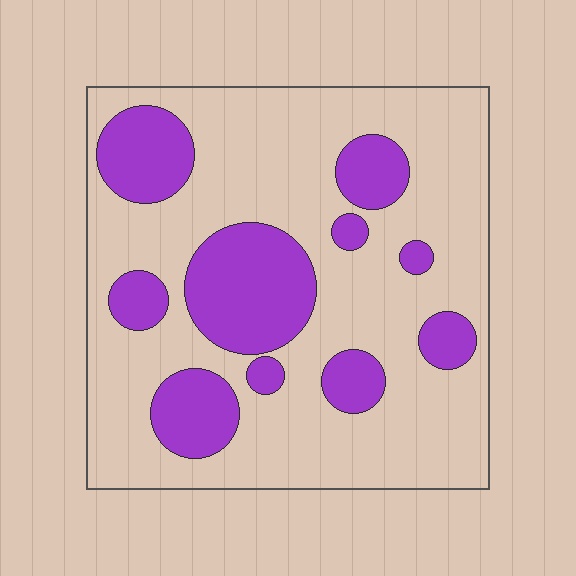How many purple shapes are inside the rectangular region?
10.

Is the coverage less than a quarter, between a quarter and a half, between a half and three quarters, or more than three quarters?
Between a quarter and a half.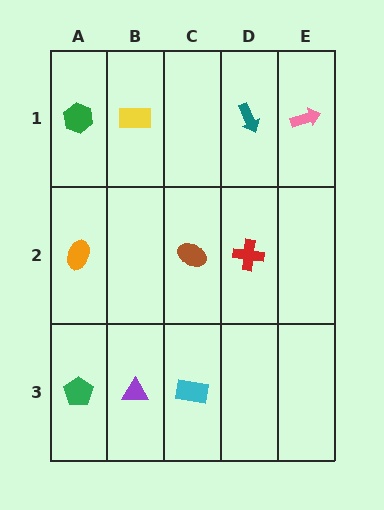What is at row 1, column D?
A teal arrow.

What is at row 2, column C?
A brown ellipse.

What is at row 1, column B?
A yellow rectangle.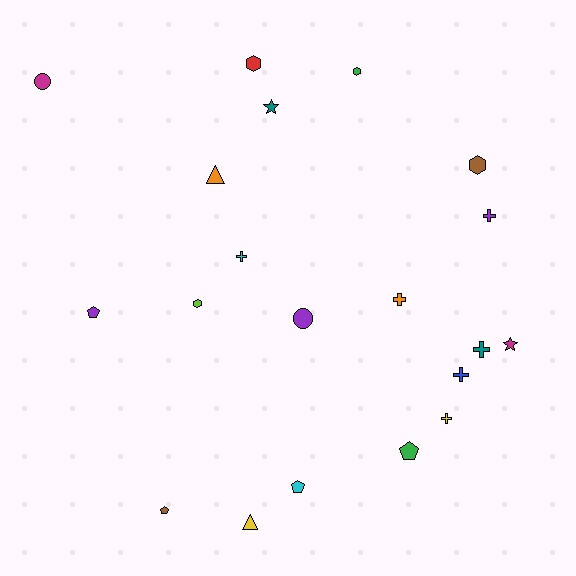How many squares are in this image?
There are no squares.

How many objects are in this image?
There are 20 objects.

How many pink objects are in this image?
There are no pink objects.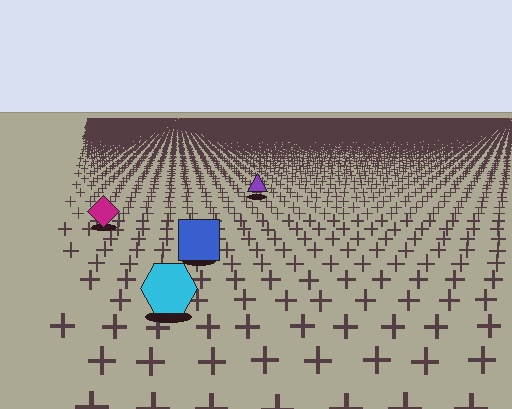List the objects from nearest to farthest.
From nearest to farthest: the cyan hexagon, the blue square, the magenta diamond, the purple triangle.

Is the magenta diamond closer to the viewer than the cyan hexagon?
No. The cyan hexagon is closer — you can tell from the texture gradient: the ground texture is coarser near it.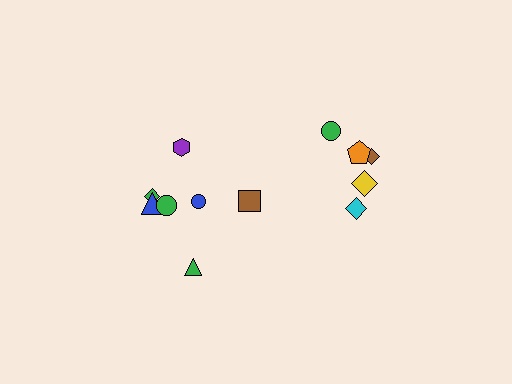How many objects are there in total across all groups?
There are 12 objects.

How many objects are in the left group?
There are 7 objects.